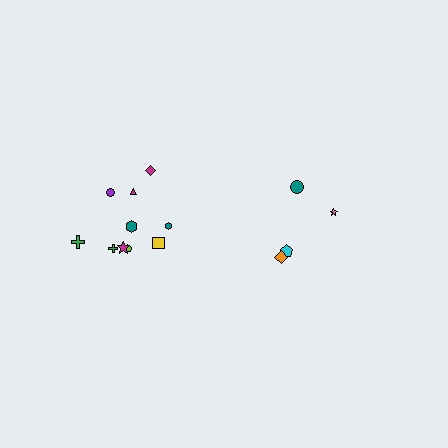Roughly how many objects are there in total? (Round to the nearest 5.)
Roughly 15 objects in total.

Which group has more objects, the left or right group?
The left group.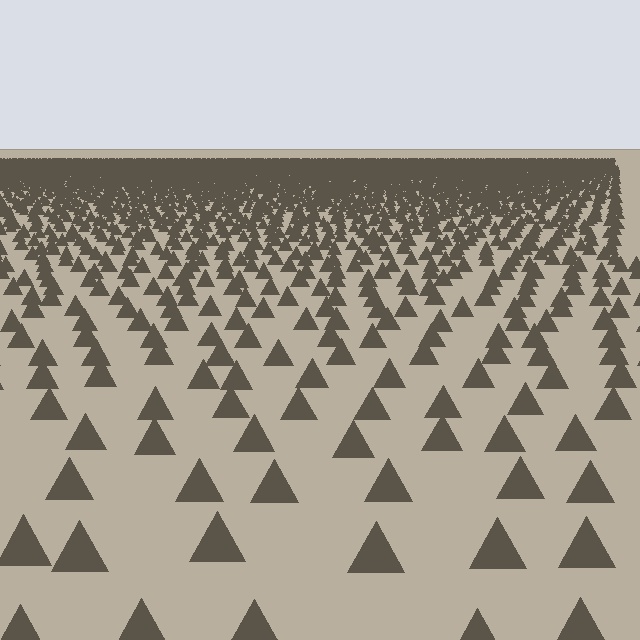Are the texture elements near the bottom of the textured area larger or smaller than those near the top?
Larger. Near the bottom, elements are closer to the viewer and appear at a bigger on-screen size.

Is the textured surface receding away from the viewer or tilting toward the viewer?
The surface is receding away from the viewer. Texture elements get smaller and denser toward the top.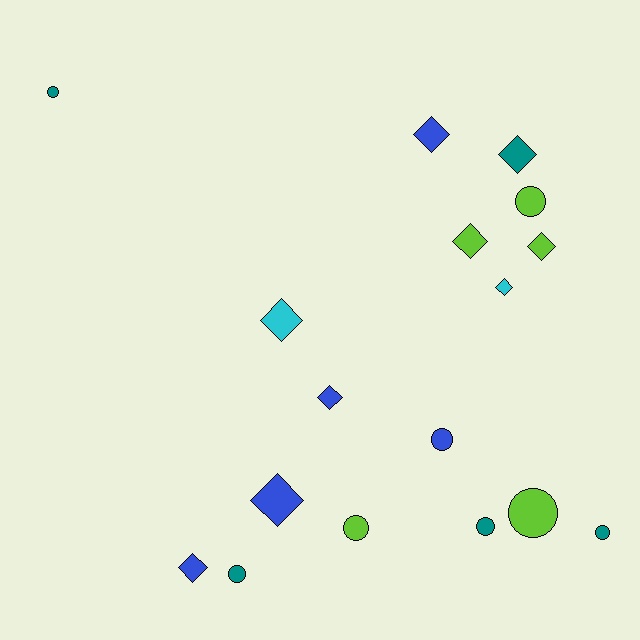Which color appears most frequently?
Lime, with 5 objects.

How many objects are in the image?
There are 17 objects.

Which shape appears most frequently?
Diamond, with 9 objects.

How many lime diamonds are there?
There are 2 lime diamonds.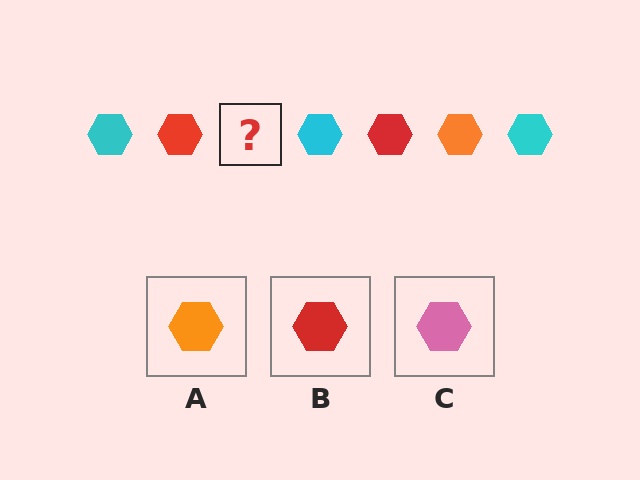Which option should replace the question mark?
Option A.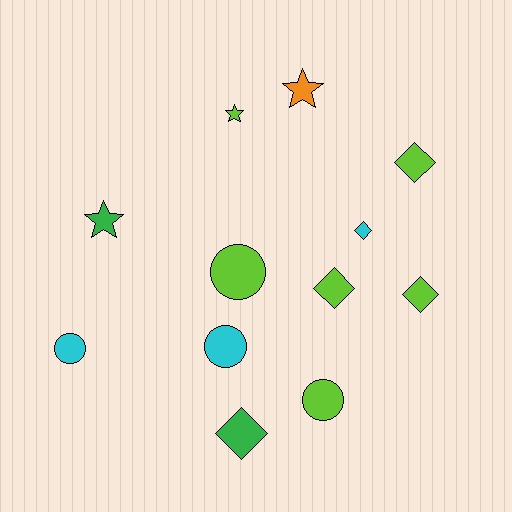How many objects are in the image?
There are 12 objects.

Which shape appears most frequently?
Diamond, with 5 objects.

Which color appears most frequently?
Lime, with 6 objects.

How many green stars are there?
There is 1 green star.